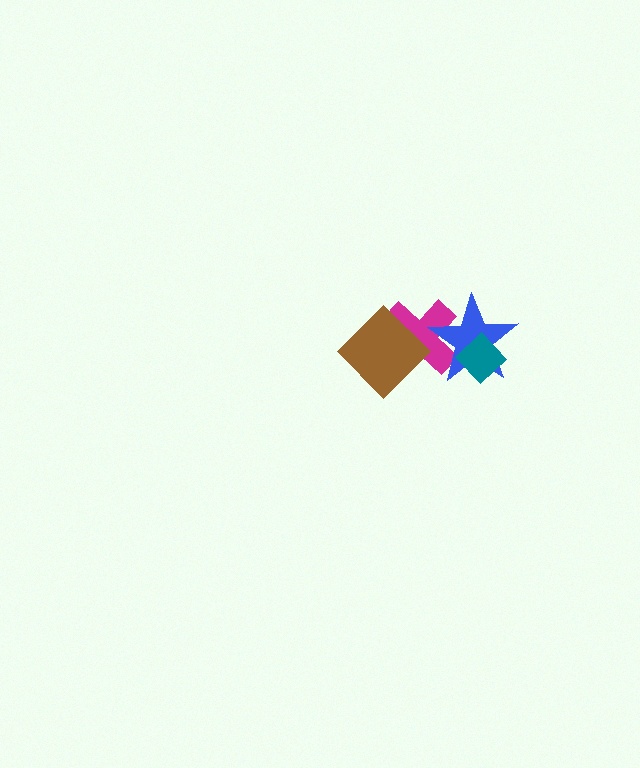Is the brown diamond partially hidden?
No, no other shape covers it.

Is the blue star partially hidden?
Yes, it is partially covered by another shape.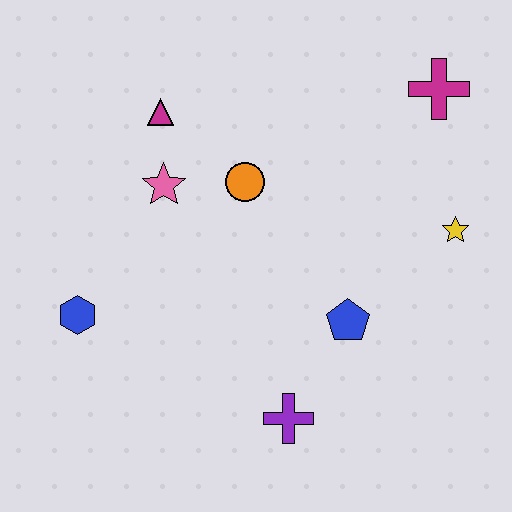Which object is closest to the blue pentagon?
The purple cross is closest to the blue pentagon.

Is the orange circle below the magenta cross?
Yes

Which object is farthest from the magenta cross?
The blue hexagon is farthest from the magenta cross.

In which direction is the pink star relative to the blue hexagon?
The pink star is above the blue hexagon.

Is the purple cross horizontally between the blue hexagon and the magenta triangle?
No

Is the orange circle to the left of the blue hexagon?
No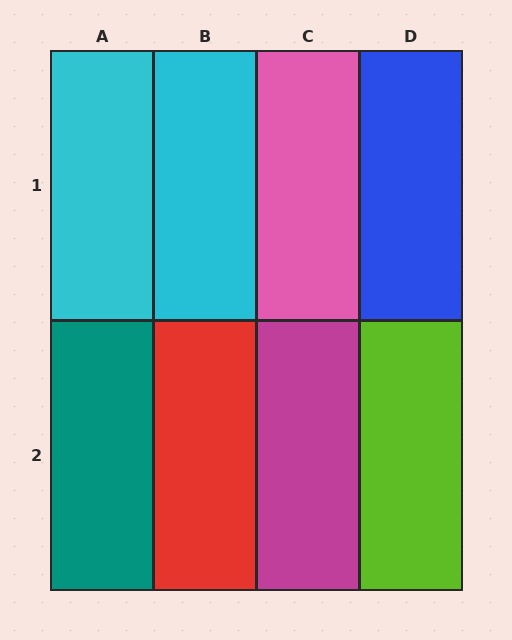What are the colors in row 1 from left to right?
Cyan, cyan, pink, blue.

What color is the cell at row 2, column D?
Lime.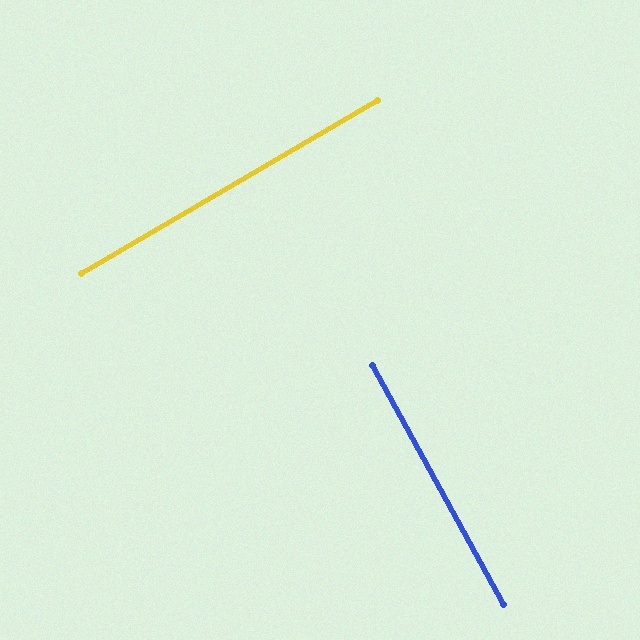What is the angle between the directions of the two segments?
Approximately 88 degrees.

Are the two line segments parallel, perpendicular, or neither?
Perpendicular — they meet at approximately 88°.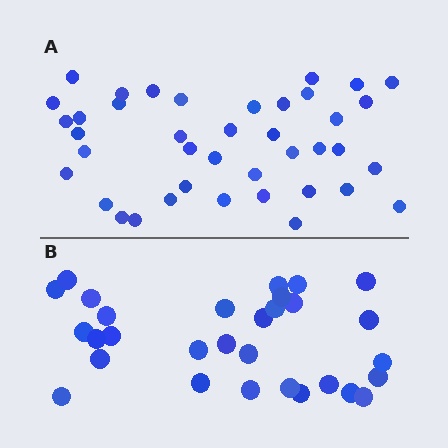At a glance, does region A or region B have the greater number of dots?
Region A (the top region) has more dots.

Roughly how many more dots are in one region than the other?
Region A has roughly 10 or so more dots than region B.